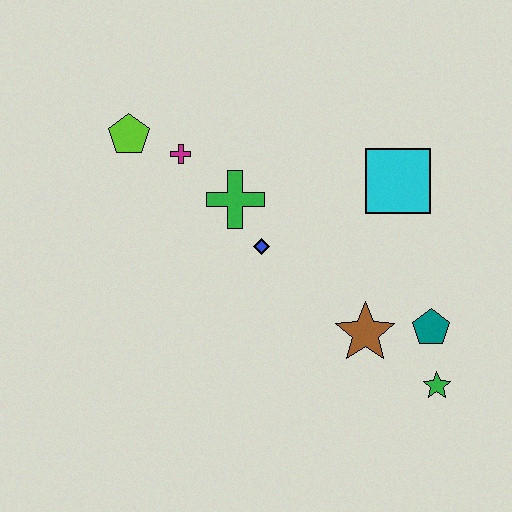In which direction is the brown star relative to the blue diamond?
The brown star is to the right of the blue diamond.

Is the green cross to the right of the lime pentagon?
Yes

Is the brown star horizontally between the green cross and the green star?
Yes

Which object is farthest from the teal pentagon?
The lime pentagon is farthest from the teal pentagon.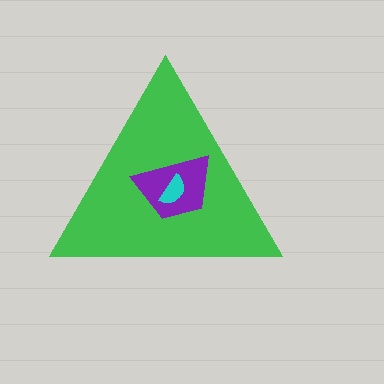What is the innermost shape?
The cyan semicircle.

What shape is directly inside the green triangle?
The purple trapezoid.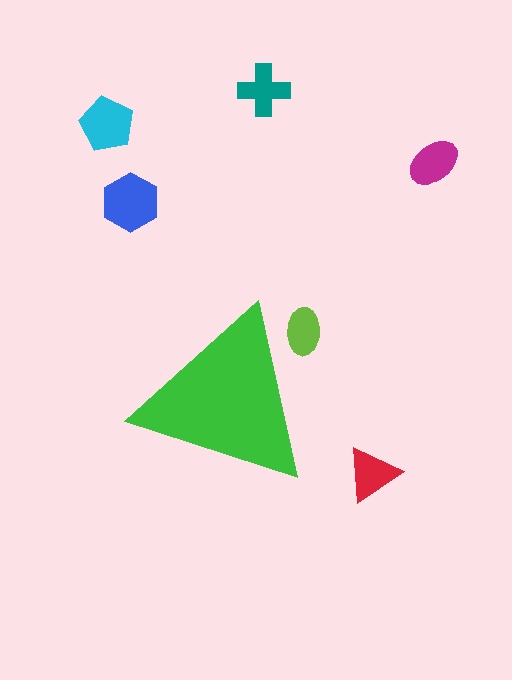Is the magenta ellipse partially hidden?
No, the magenta ellipse is fully visible.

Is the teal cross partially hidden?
No, the teal cross is fully visible.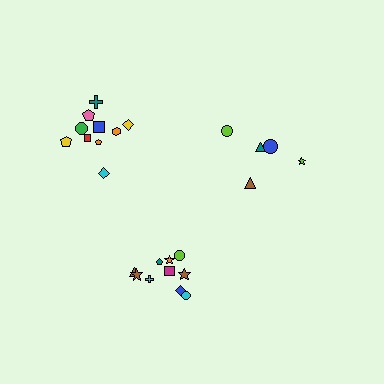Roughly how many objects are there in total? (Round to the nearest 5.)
Roughly 25 objects in total.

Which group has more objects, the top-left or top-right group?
The top-left group.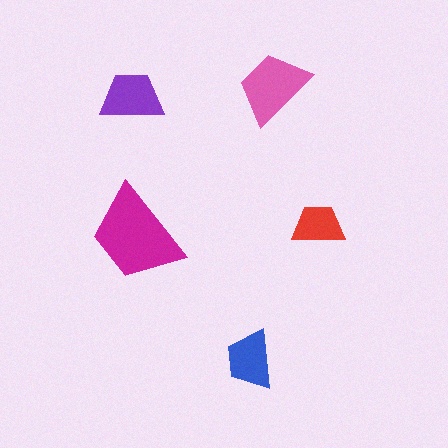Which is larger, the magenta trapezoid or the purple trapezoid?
The magenta one.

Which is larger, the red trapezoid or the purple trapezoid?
The purple one.